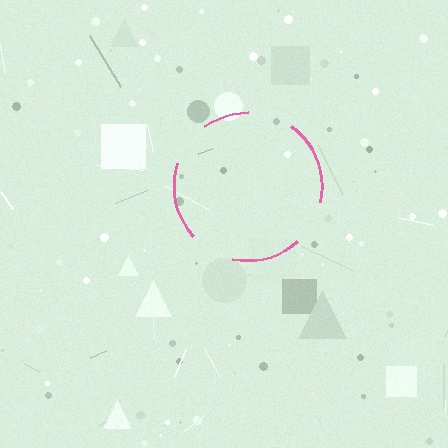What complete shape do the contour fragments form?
The contour fragments form a circle.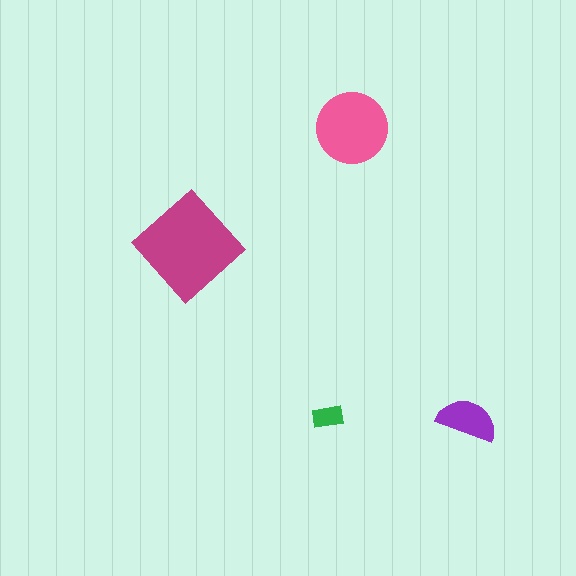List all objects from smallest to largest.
The green rectangle, the purple semicircle, the pink circle, the magenta diamond.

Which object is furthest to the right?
The purple semicircle is rightmost.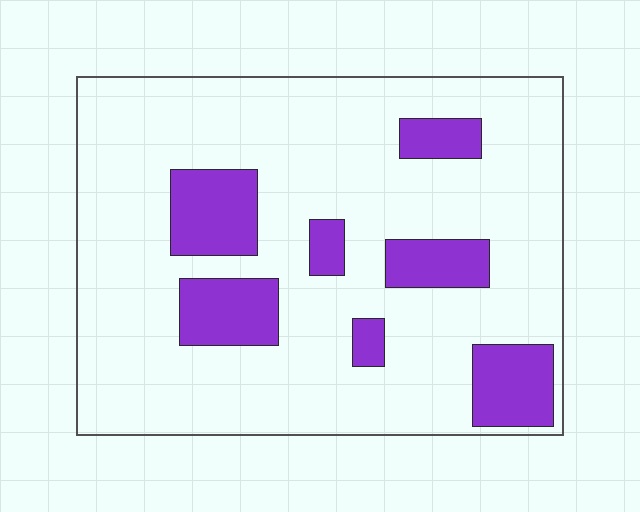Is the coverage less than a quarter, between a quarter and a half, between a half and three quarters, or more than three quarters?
Less than a quarter.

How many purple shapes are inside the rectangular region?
7.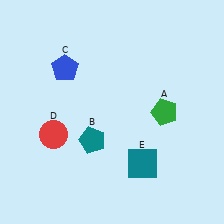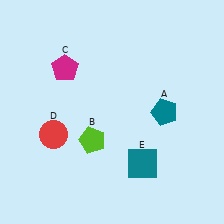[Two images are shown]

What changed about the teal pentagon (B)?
In Image 1, B is teal. In Image 2, it changed to lime.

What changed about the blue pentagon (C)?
In Image 1, C is blue. In Image 2, it changed to magenta.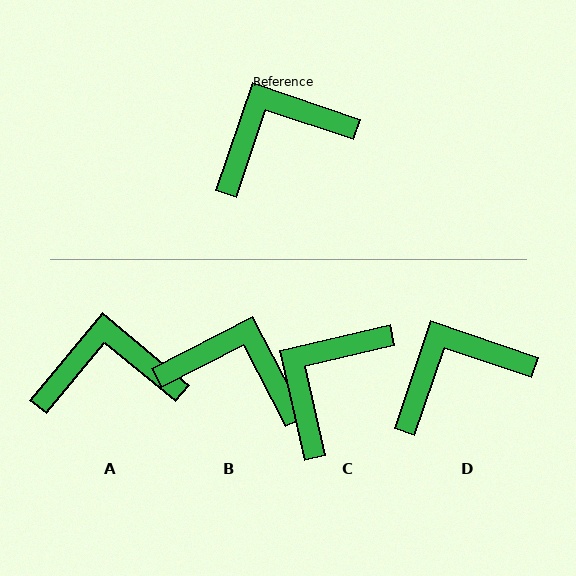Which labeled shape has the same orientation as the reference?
D.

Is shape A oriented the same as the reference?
No, it is off by about 21 degrees.